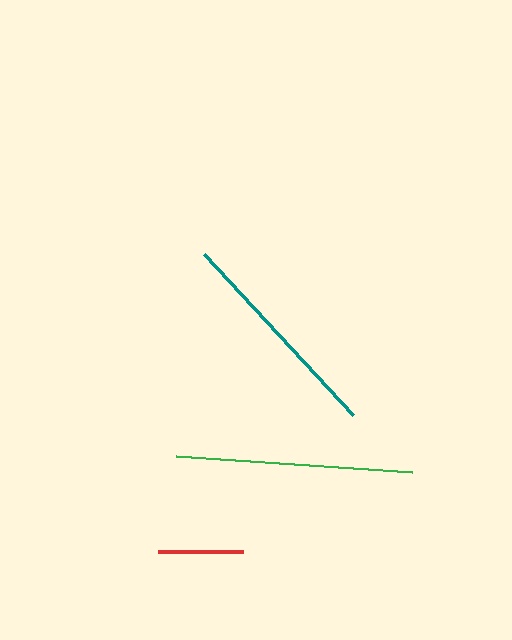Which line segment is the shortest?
The red line is the shortest at approximately 85 pixels.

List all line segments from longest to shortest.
From longest to shortest: green, teal, red.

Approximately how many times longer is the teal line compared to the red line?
The teal line is approximately 2.6 times the length of the red line.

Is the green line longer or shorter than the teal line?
The green line is longer than the teal line.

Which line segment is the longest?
The green line is the longest at approximately 236 pixels.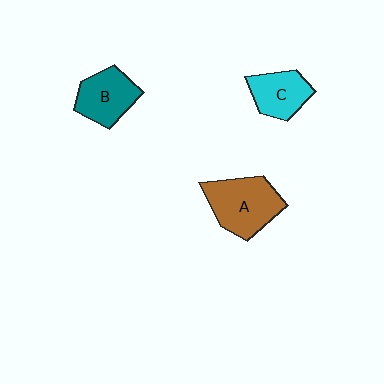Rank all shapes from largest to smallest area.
From largest to smallest: A (brown), B (teal), C (cyan).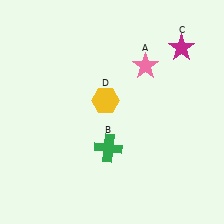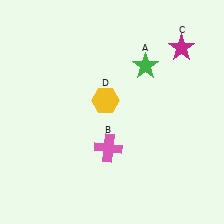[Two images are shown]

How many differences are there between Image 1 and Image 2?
There are 2 differences between the two images.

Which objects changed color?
A changed from pink to green. B changed from green to pink.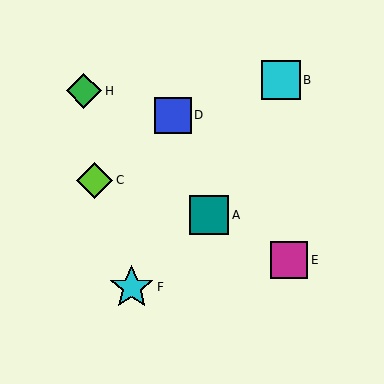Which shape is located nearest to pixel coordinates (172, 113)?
The blue square (labeled D) at (173, 115) is nearest to that location.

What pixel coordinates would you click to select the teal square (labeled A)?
Click at (209, 215) to select the teal square A.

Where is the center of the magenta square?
The center of the magenta square is at (289, 260).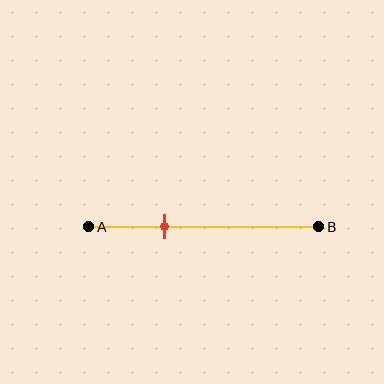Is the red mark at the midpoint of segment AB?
No, the mark is at about 35% from A, not at the 50% midpoint.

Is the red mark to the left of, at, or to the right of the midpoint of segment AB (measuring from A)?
The red mark is to the left of the midpoint of segment AB.